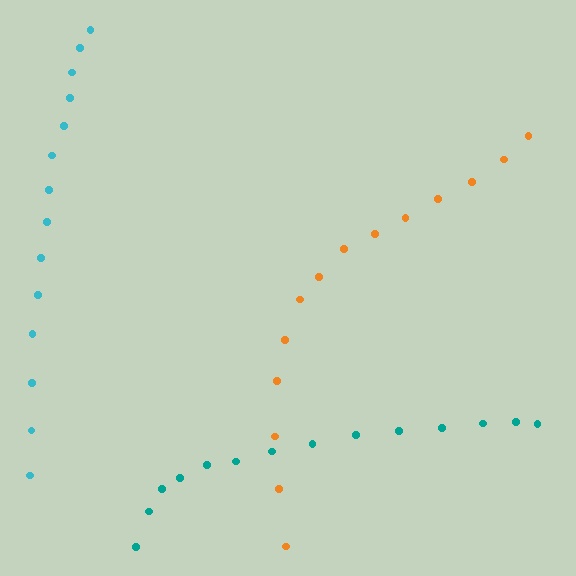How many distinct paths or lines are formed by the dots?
There are 3 distinct paths.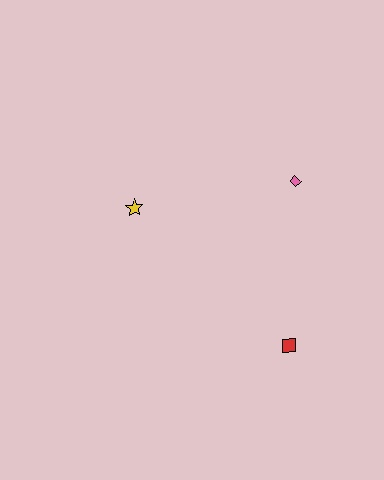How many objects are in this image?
There are 3 objects.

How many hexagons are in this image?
There are no hexagons.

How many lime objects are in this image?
There are no lime objects.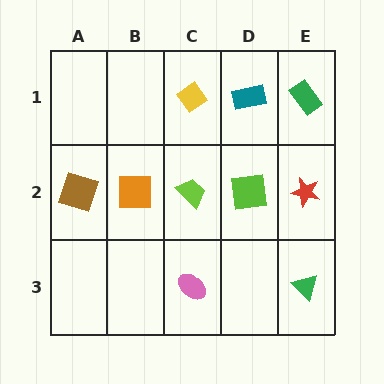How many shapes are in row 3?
2 shapes.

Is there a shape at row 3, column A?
No, that cell is empty.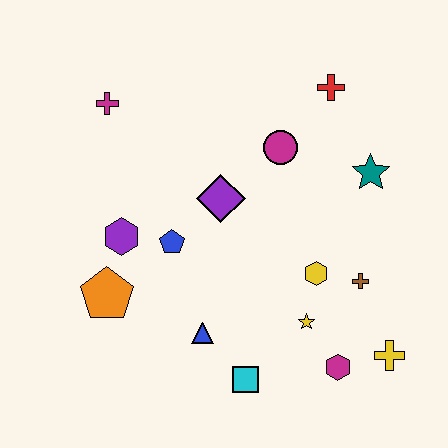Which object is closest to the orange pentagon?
The purple hexagon is closest to the orange pentagon.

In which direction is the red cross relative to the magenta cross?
The red cross is to the right of the magenta cross.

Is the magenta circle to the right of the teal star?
No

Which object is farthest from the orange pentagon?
The red cross is farthest from the orange pentagon.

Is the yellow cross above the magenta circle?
No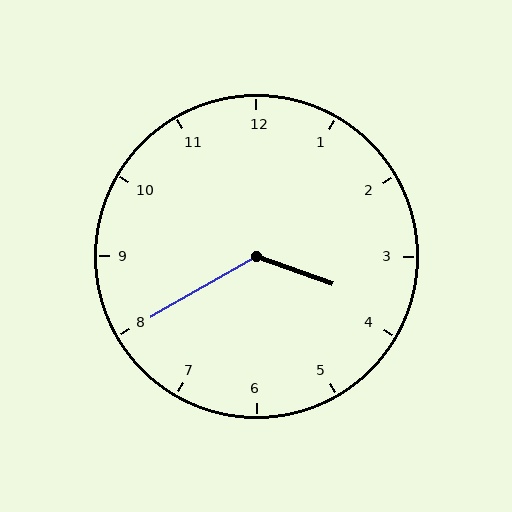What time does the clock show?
3:40.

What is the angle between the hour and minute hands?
Approximately 130 degrees.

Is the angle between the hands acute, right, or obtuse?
It is obtuse.